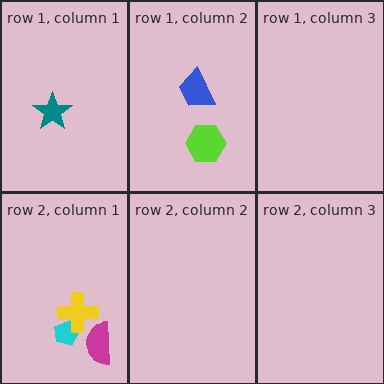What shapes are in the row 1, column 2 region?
The blue trapezoid, the lime hexagon.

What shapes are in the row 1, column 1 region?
The teal star.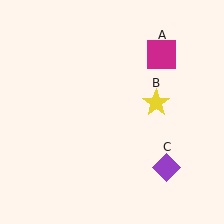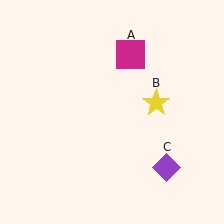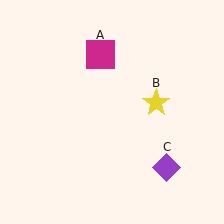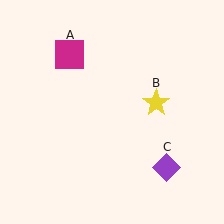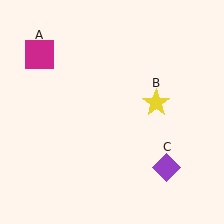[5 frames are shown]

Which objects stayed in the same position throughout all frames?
Yellow star (object B) and purple diamond (object C) remained stationary.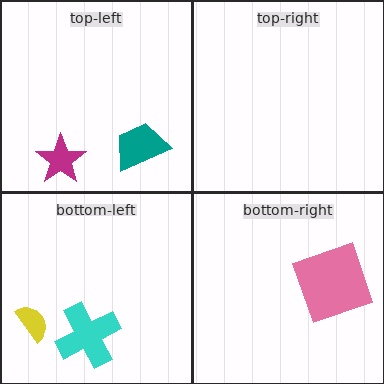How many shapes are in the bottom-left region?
2.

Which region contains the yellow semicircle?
The bottom-left region.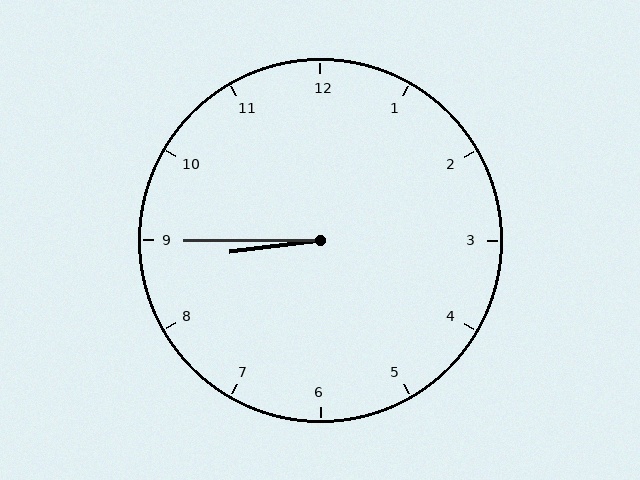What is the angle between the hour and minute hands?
Approximately 8 degrees.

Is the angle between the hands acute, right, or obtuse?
It is acute.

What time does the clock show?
8:45.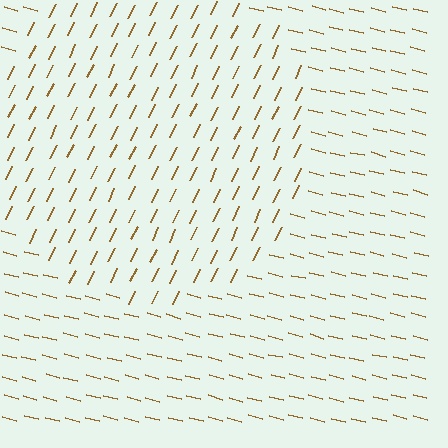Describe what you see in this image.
The image is filled with small brown line segments. A circle region in the image has lines oriented differently from the surrounding lines, creating a visible texture boundary.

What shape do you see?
I see a circle.